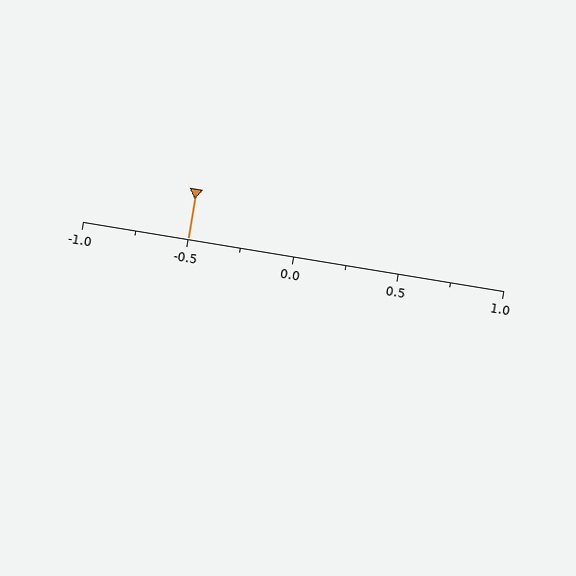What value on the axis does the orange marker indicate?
The marker indicates approximately -0.5.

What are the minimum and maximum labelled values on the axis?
The axis runs from -1.0 to 1.0.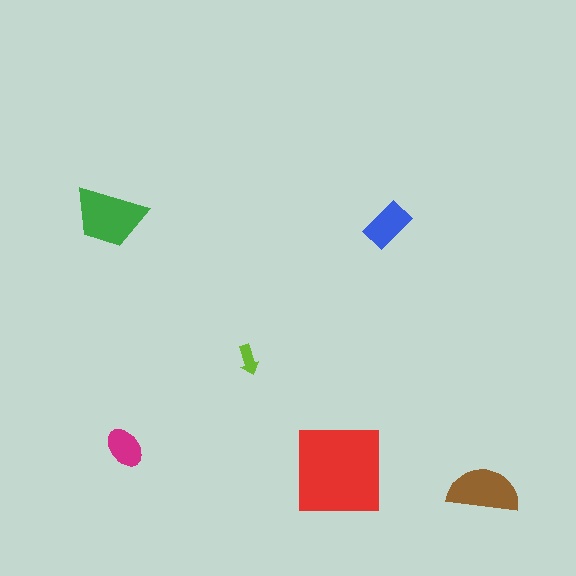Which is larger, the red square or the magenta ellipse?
The red square.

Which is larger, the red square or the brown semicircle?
The red square.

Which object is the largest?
The red square.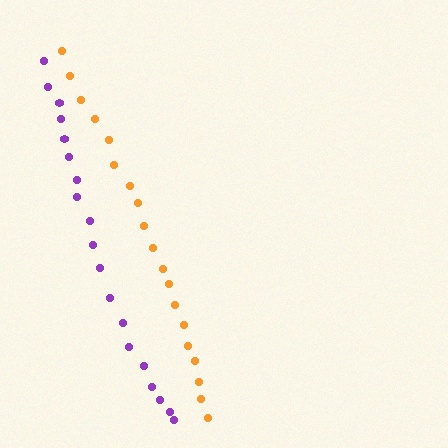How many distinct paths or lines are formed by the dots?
There are 2 distinct paths.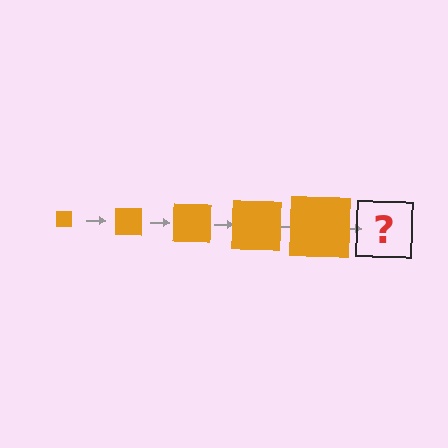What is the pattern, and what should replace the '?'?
The pattern is that the square gets progressively larger each step. The '?' should be an orange square, larger than the previous one.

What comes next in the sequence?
The next element should be an orange square, larger than the previous one.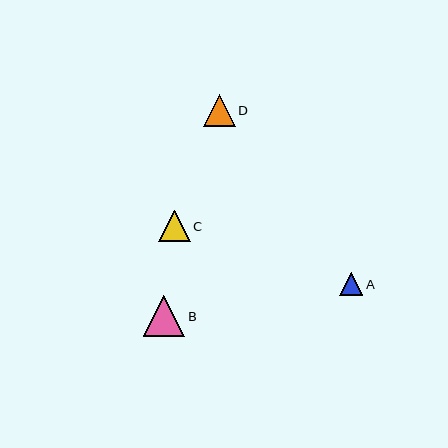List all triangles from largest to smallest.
From largest to smallest: B, D, C, A.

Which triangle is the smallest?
Triangle A is the smallest with a size of approximately 23 pixels.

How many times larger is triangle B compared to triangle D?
Triangle B is approximately 1.3 times the size of triangle D.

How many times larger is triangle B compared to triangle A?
Triangle B is approximately 1.8 times the size of triangle A.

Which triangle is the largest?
Triangle B is the largest with a size of approximately 41 pixels.